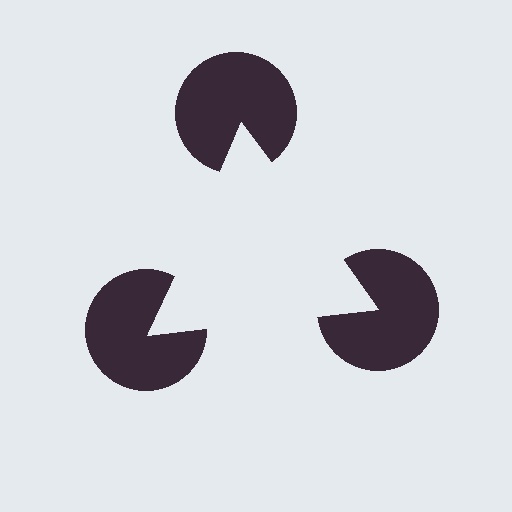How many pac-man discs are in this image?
There are 3 — one at each vertex of the illusory triangle.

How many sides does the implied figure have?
3 sides.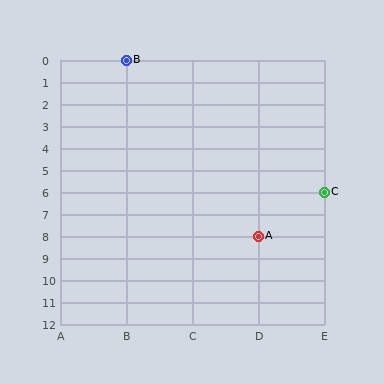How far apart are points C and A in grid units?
Points C and A are 1 column and 2 rows apart (about 2.2 grid units diagonally).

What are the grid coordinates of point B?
Point B is at grid coordinates (B, 0).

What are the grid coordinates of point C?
Point C is at grid coordinates (E, 6).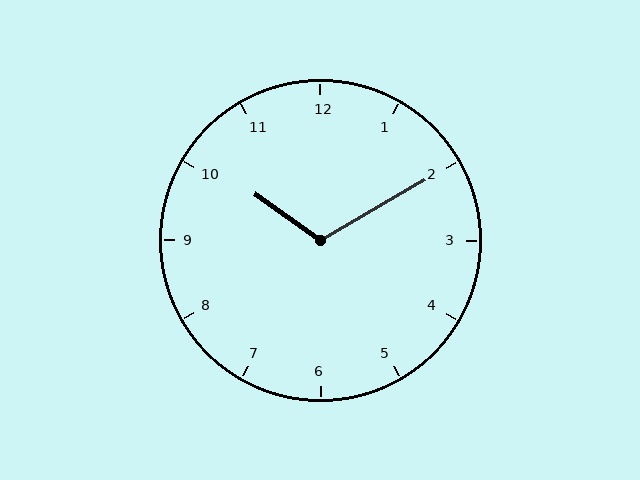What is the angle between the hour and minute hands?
Approximately 115 degrees.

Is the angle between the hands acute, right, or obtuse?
It is obtuse.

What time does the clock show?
10:10.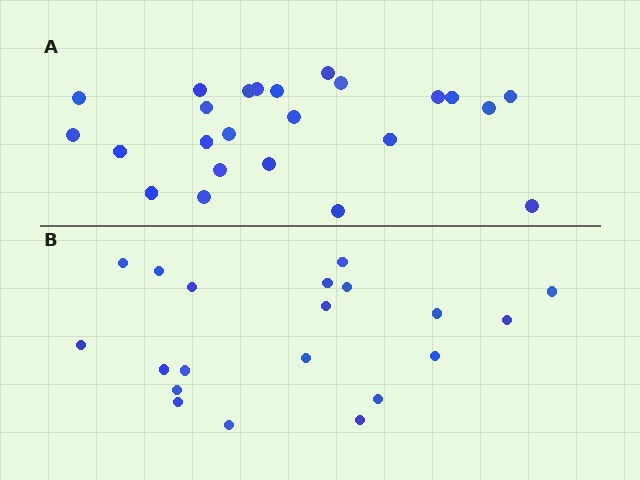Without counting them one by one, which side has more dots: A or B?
Region A (the top region) has more dots.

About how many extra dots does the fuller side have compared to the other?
Region A has about 4 more dots than region B.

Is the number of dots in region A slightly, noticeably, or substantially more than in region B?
Region A has only slightly more — the two regions are fairly close. The ratio is roughly 1.2 to 1.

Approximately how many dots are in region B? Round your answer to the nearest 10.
About 20 dots.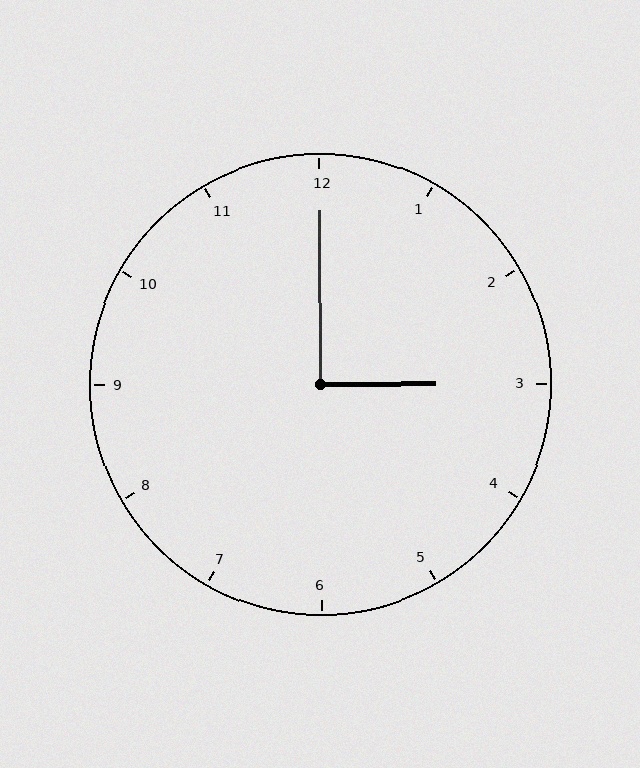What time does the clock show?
3:00.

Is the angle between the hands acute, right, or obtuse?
It is right.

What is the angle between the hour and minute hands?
Approximately 90 degrees.